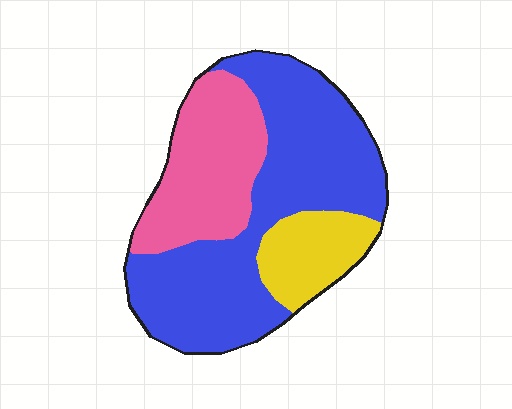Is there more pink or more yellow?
Pink.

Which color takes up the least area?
Yellow, at roughly 15%.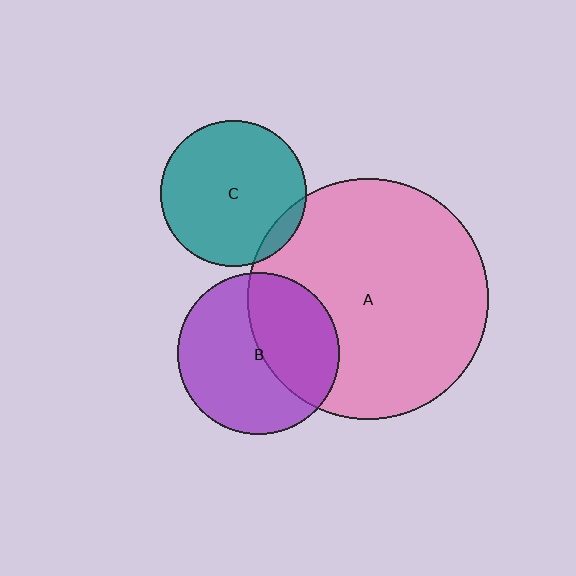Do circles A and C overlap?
Yes.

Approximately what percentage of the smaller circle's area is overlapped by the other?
Approximately 10%.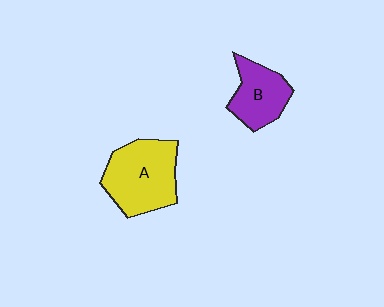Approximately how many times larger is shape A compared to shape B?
Approximately 1.6 times.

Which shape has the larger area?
Shape A (yellow).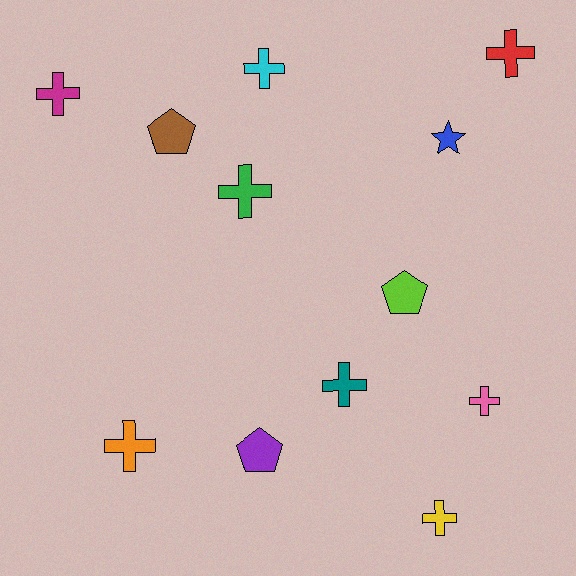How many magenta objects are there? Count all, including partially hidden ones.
There is 1 magenta object.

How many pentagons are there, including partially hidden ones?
There are 3 pentagons.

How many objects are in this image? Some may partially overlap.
There are 12 objects.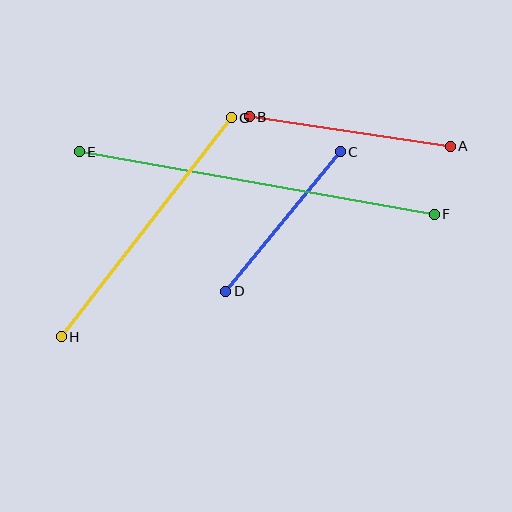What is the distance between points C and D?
The distance is approximately 181 pixels.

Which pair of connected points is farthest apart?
Points E and F are farthest apart.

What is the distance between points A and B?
The distance is approximately 203 pixels.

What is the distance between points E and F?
The distance is approximately 360 pixels.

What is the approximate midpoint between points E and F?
The midpoint is at approximately (257, 183) pixels.